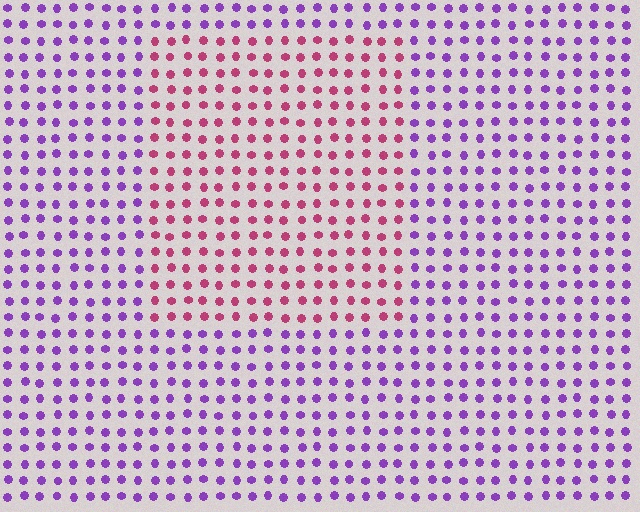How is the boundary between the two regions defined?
The boundary is defined purely by a slight shift in hue (about 56 degrees). Spacing, size, and orientation are identical on both sides.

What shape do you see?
I see a rectangle.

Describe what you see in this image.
The image is filled with small purple elements in a uniform arrangement. A rectangle-shaped region is visible where the elements are tinted to a slightly different hue, forming a subtle color boundary.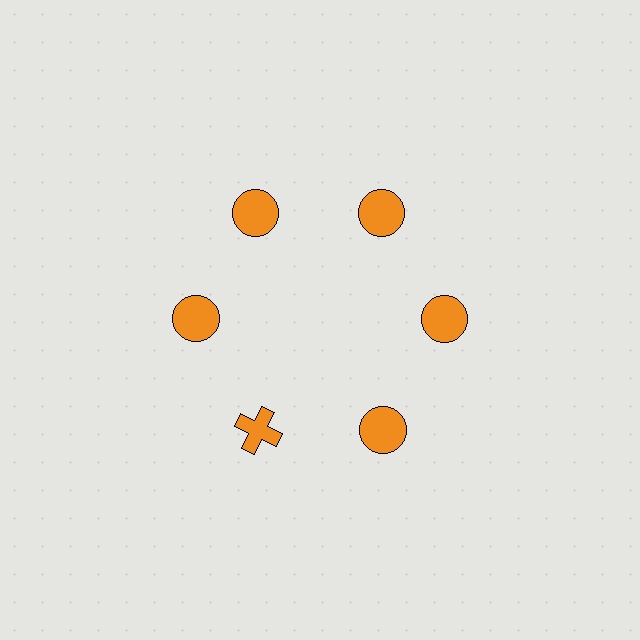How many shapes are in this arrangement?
There are 6 shapes arranged in a ring pattern.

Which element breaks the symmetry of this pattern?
The orange cross at roughly the 7 o'clock position breaks the symmetry. All other shapes are orange circles.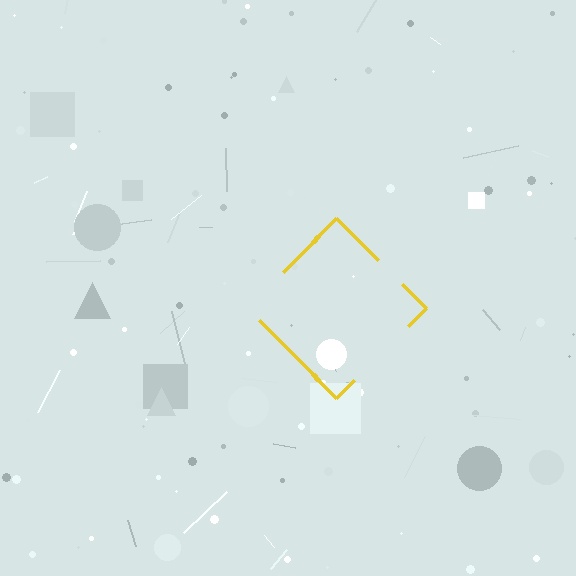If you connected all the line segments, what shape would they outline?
They would outline a diamond.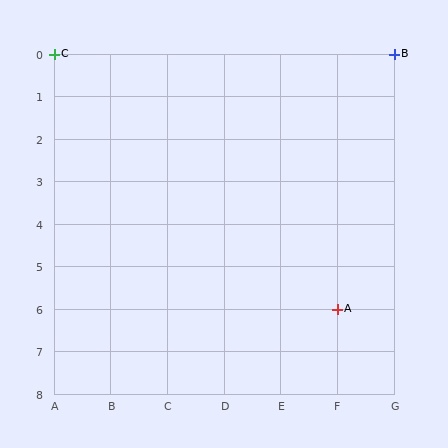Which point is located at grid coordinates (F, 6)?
Point A is at (F, 6).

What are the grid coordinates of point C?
Point C is at grid coordinates (A, 0).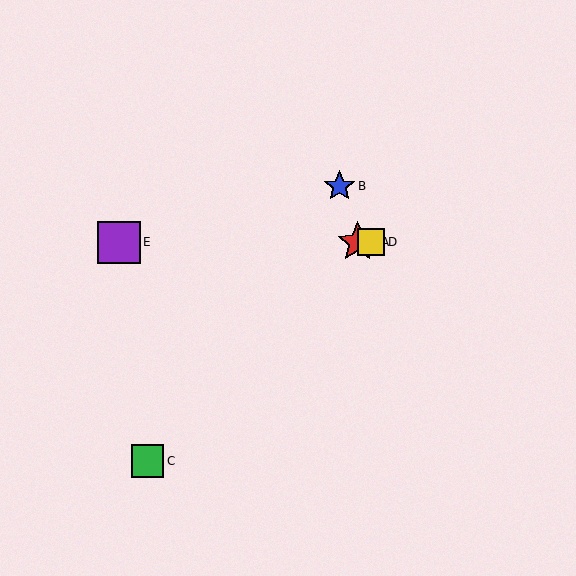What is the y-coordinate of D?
Object D is at y≈242.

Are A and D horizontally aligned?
Yes, both are at y≈242.